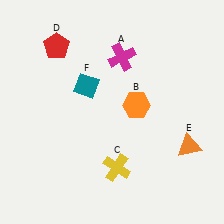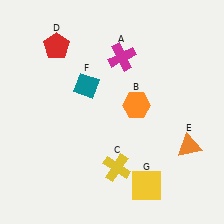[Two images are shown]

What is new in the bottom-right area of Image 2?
A yellow square (G) was added in the bottom-right area of Image 2.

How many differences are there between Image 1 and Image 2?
There is 1 difference between the two images.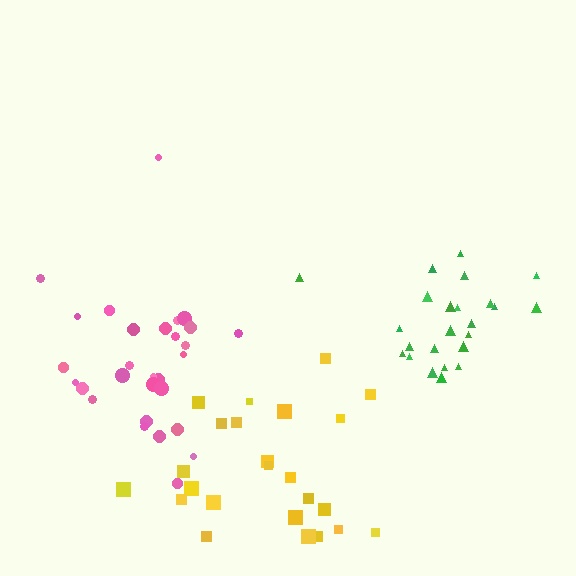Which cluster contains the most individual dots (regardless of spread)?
Pink (29).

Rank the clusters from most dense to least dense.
green, pink, yellow.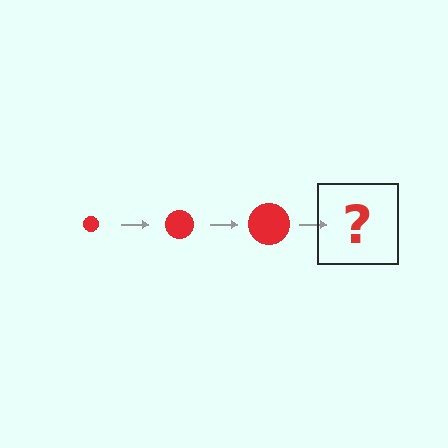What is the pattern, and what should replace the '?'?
The pattern is that the circle gets progressively larger each step. The '?' should be a red circle, larger than the previous one.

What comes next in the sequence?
The next element should be a red circle, larger than the previous one.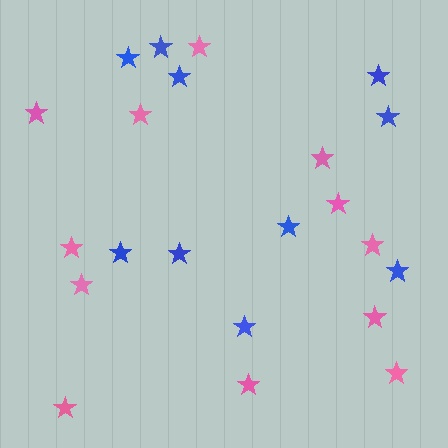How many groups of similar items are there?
There are 2 groups: one group of blue stars (10) and one group of pink stars (12).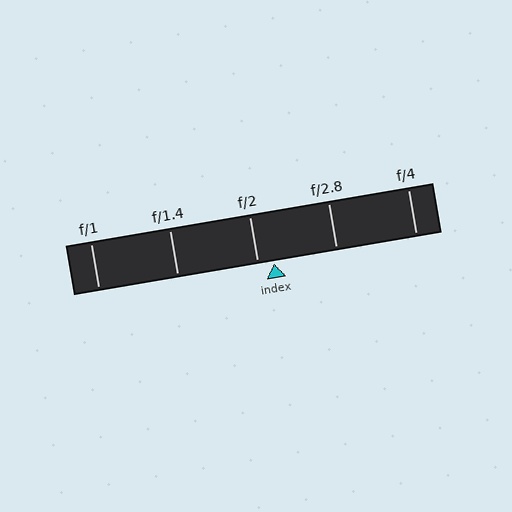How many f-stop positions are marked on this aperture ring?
There are 5 f-stop positions marked.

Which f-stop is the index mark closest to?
The index mark is closest to f/2.